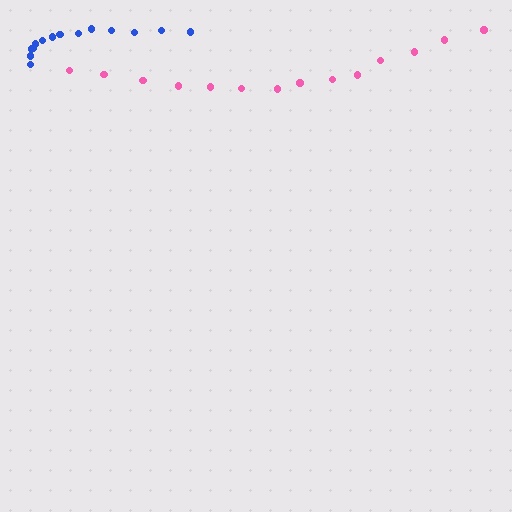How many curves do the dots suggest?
There are 2 distinct paths.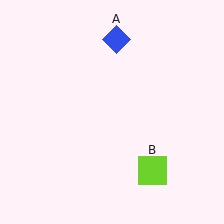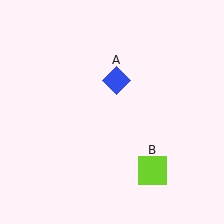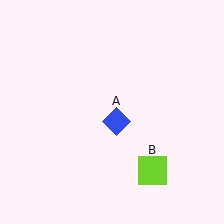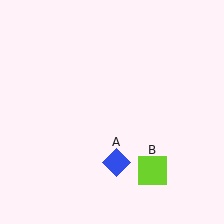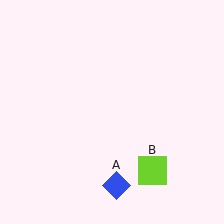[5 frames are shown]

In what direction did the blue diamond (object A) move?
The blue diamond (object A) moved down.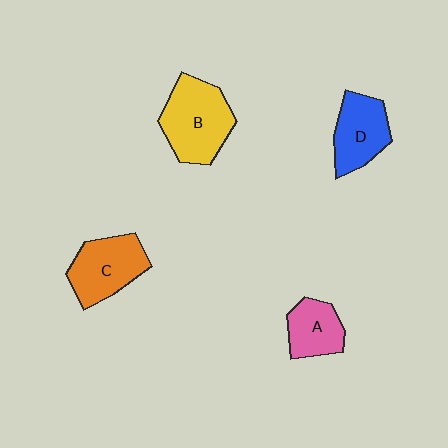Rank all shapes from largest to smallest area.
From largest to smallest: B (yellow), C (orange), D (blue), A (pink).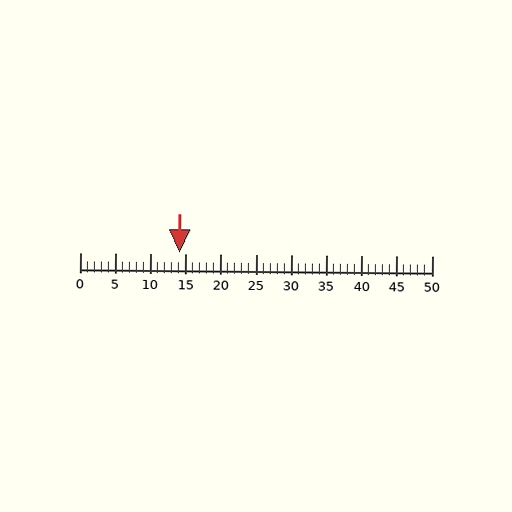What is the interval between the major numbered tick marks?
The major tick marks are spaced 5 units apart.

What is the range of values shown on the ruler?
The ruler shows values from 0 to 50.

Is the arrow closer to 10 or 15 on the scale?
The arrow is closer to 15.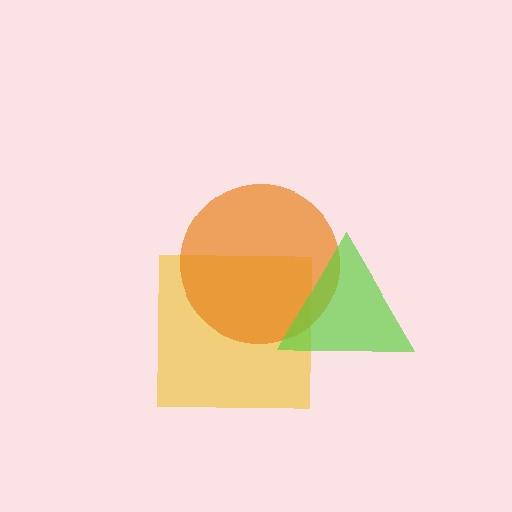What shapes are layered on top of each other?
The layered shapes are: a yellow square, an orange circle, a lime triangle.